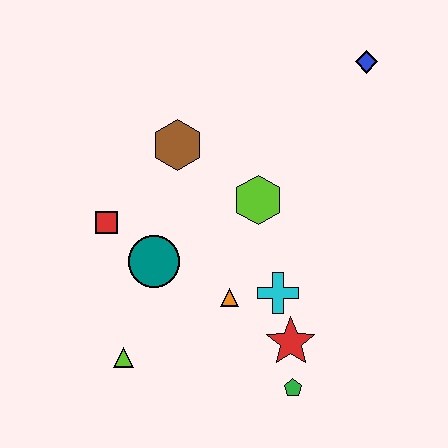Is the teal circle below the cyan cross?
No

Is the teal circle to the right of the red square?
Yes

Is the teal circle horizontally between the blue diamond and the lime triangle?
Yes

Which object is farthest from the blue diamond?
The lime triangle is farthest from the blue diamond.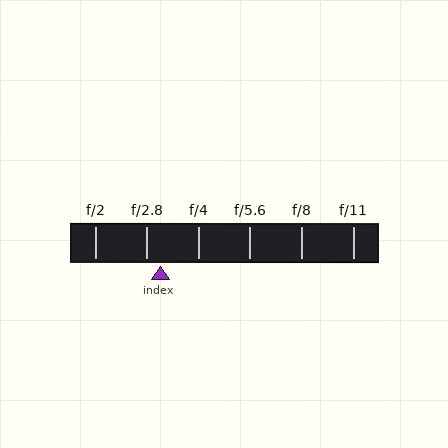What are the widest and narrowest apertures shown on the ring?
The widest aperture shown is f/2 and the narrowest is f/11.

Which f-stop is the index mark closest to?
The index mark is closest to f/2.8.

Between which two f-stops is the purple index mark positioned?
The index mark is between f/2.8 and f/4.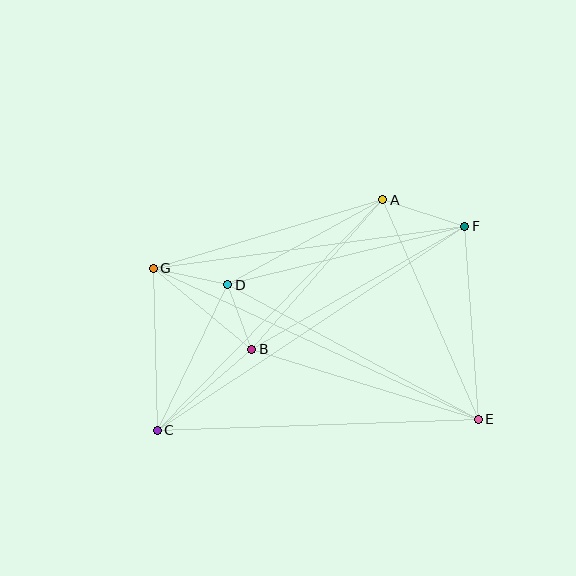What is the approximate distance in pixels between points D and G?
The distance between D and G is approximately 76 pixels.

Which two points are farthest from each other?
Points C and F are farthest from each other.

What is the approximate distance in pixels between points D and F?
The distance between D and F is approximately 244 pixels.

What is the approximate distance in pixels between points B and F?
The distance between B and F is approximately 246 pixels.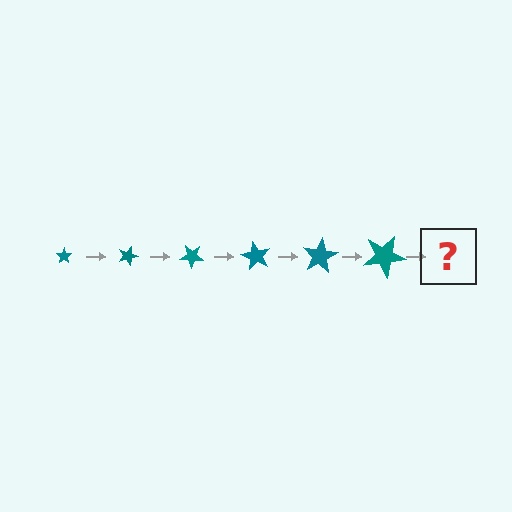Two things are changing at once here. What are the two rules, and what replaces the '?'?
The two rules are that the star grows larger each step and it rotates 20 degrees each step. The '?' should be a star, larger than the previous one and rotated 120 degrees from the start.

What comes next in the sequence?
The next element should be a star, larger than the previous one and rotated 120 degrees from the start.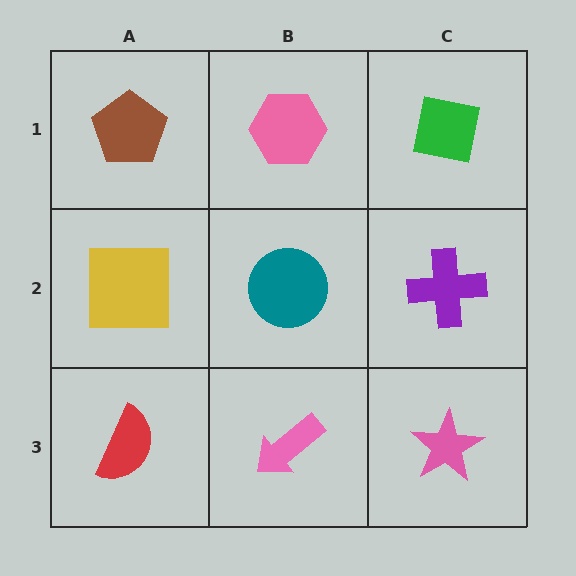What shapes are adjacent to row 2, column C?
A green square (row 1, column C), a pink star (row 3, column C), a teal circle (row 2, column B).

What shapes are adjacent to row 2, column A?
A brown pentagon (row 1, column A), a red semicircle (row 3, column A), a teal circle (row 2, column B).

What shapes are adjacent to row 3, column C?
A purple cross (row 2, column C), a pink arrow (row 3, column B).